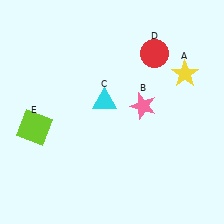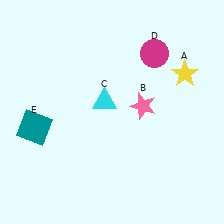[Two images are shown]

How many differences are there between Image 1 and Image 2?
There are 2 differences between the two images.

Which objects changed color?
D changed from red to magenta. E changed from lime to teal.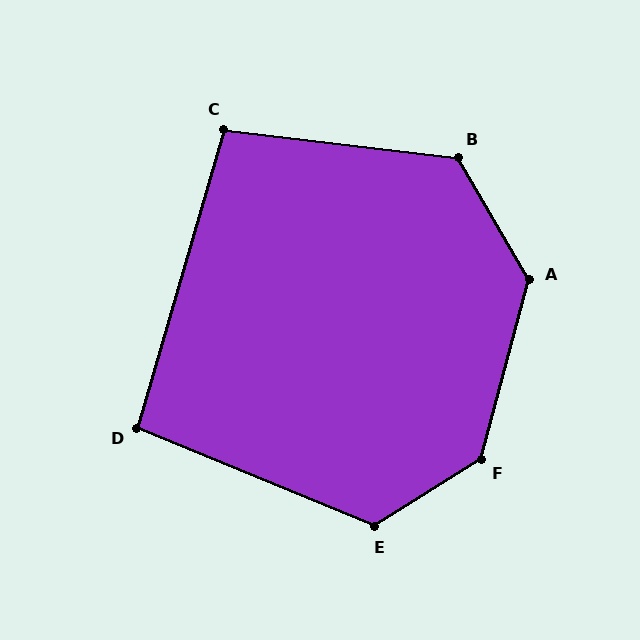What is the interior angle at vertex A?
Approximately 135 degrees (obtuse).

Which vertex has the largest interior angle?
F, at approximately 137 degrees.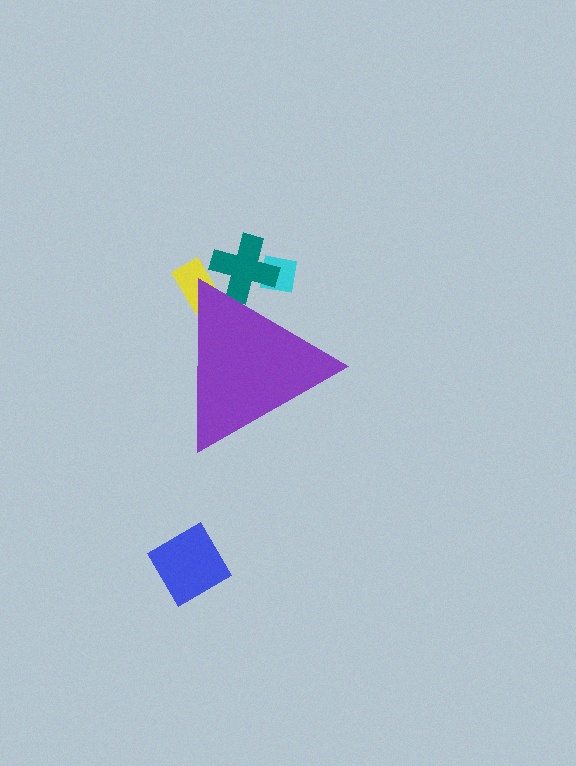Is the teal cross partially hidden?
Yes, the teal cross is partially hidden behind the purple triangle.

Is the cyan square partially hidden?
Yes, the cyan square is partially hidden behind the purple triangle.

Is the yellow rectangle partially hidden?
Yes, the yellow rectangle is partially hidden behind the purple triangle.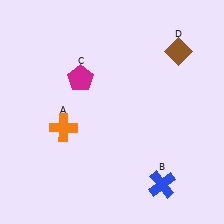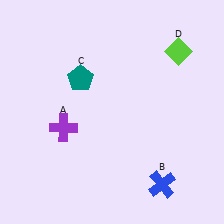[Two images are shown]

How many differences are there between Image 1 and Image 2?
There are 3 differences between the two images.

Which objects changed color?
A changed from orange to purple. C changed from magenta to teal. D changed from brown to lime.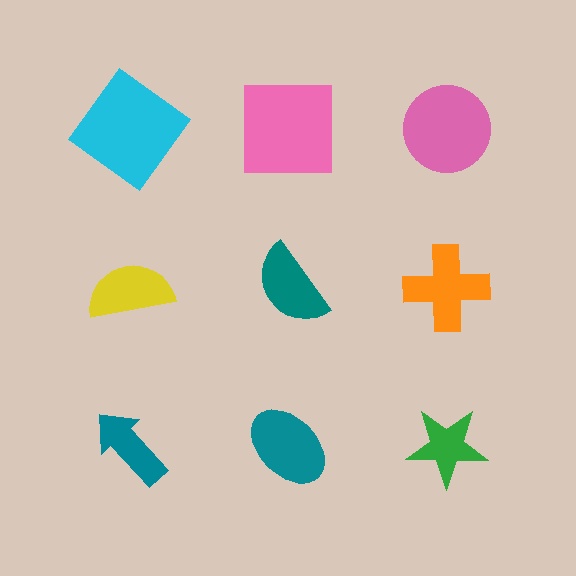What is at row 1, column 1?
A cyan diamond.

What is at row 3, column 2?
A teal ellipse.